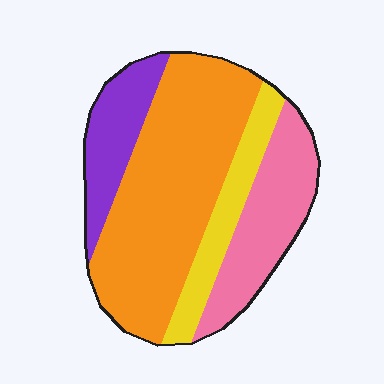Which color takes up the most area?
Orange, at roughly 50%.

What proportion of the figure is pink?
Pink covers roughly 20% of the figure.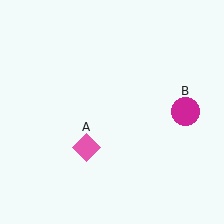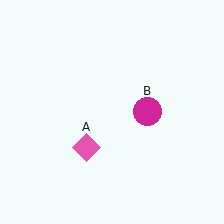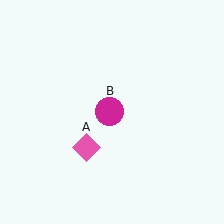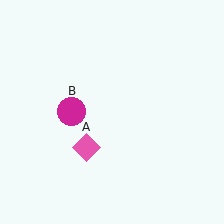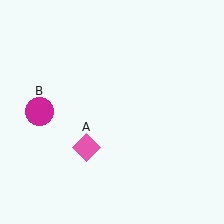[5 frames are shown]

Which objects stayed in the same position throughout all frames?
Pink diamond (object A) remained stationary.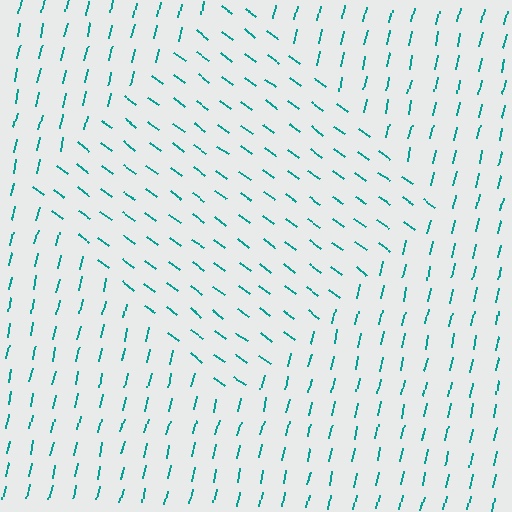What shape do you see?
I see a diamond.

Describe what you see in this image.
The image is filled with small teal line segments. A diamond region in the image has lines oriented differently from the surrounding lines, creating a visible texture boundary.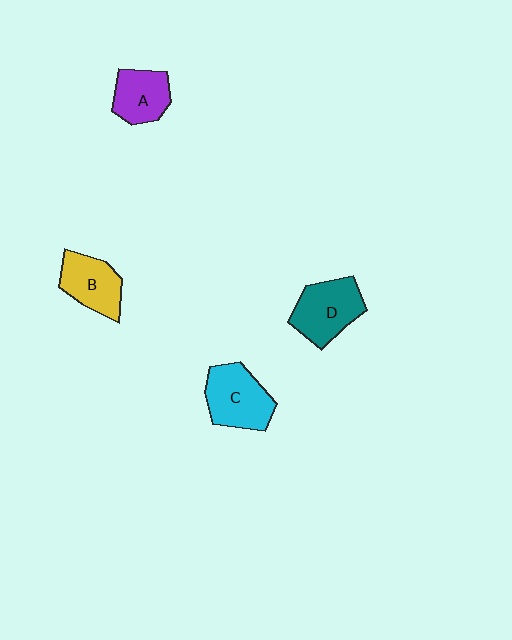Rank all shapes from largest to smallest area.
From largest to smallest: C (cyan), D (teal), B (yellow), A (purple).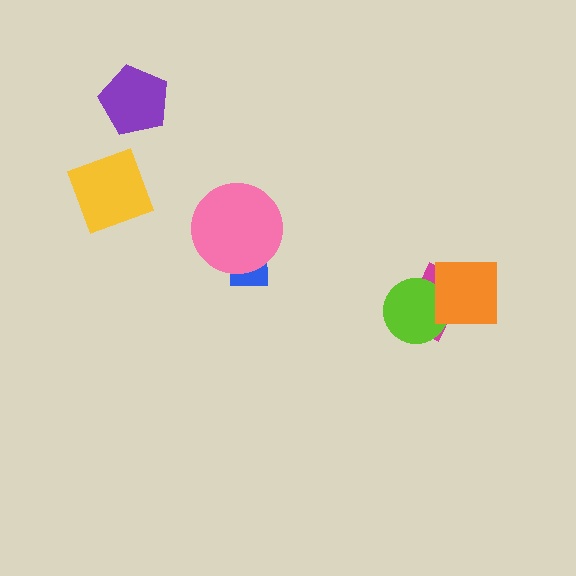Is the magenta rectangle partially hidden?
Yes, it is partially covered by another shape.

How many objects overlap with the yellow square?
0 objects overlap with the yellow square.